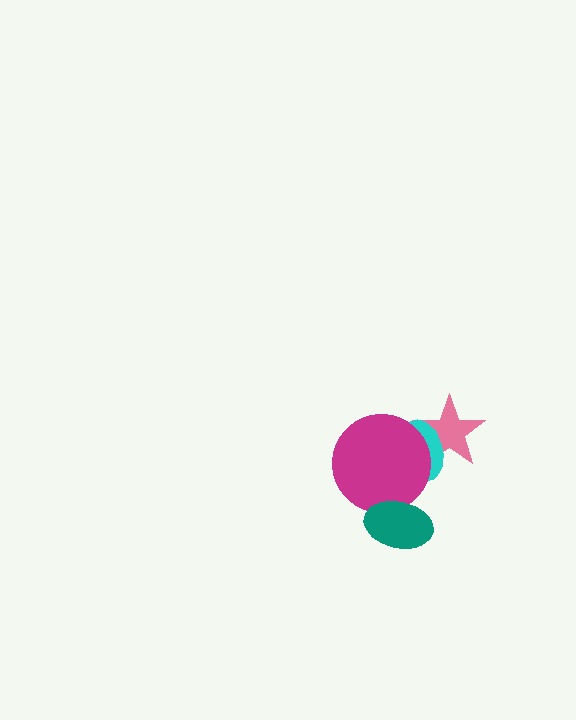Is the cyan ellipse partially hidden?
Yes, it is partially covered by another shape.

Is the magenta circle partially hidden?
Yes, it is partially covered by another shape.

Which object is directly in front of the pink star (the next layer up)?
The cyan ellipse is directly in front of the pink star.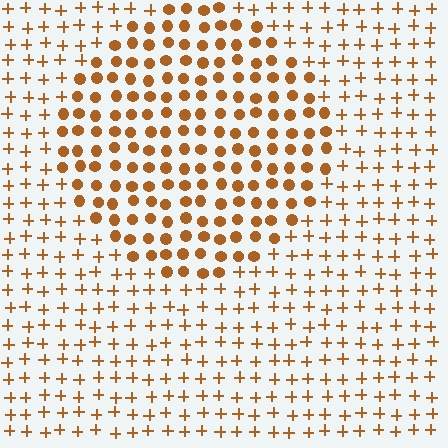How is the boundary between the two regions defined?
The boundary is defined by a change in element shape: circles inside vs. plus signs outside. All elements share the same color and spacing.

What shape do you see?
I see a circle.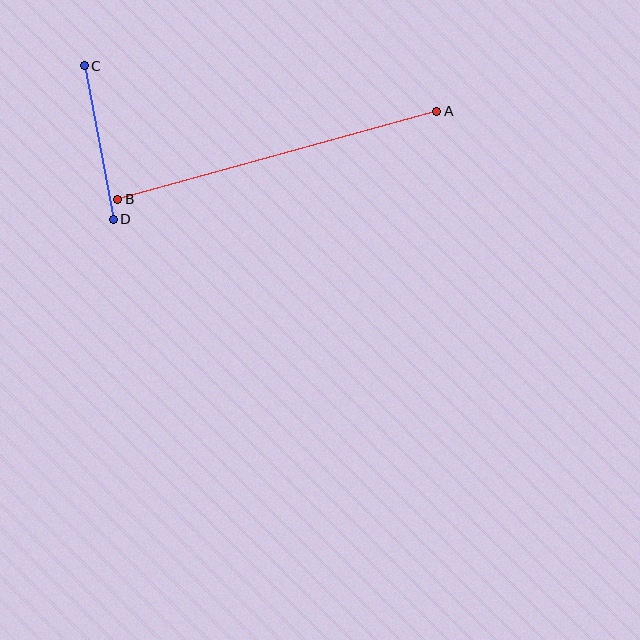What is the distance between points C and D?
The distance is approximately 156 pixels.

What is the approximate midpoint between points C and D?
The midpoint is at approximately (99, 143) pixels.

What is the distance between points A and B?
The distance is approximately 331 pixels.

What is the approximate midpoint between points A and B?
The midpoint is at approximately (277, 155) pixels.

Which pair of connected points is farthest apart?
Points A and B are farthest apart.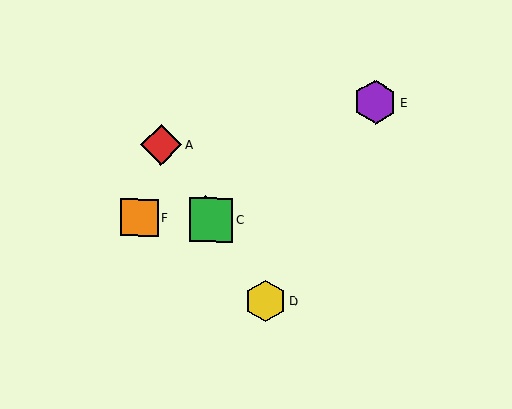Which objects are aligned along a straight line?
Objects A, B, C, D are aligned along a straight line.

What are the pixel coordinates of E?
Object E is at (375, 102).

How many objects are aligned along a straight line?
4 objects (A, B, C, D) are aligned along a straight line.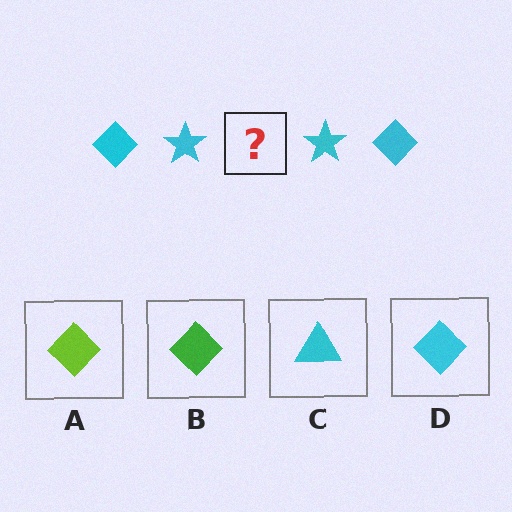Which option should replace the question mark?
Option D.